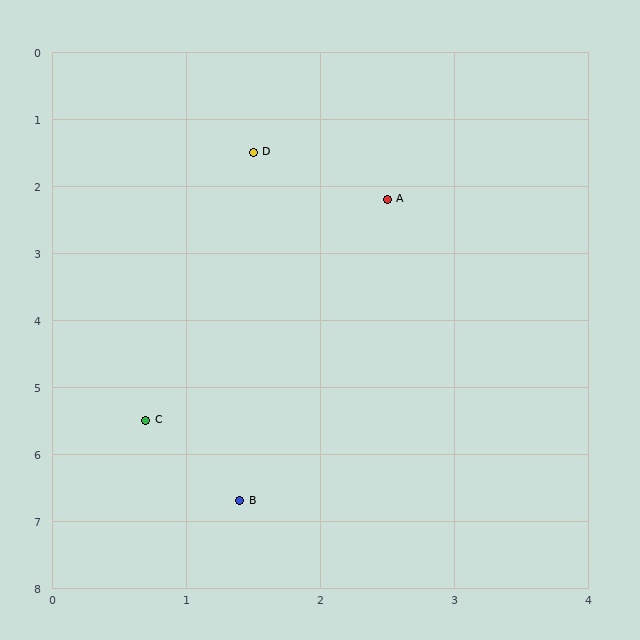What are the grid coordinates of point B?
Point B is at approximately (1.4, 6.7).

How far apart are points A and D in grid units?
Points A and D are about 1.2 grid units apart.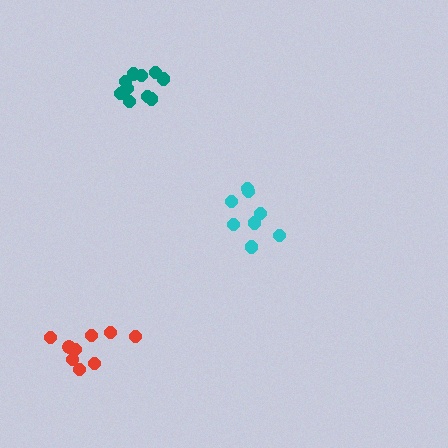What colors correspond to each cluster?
The clusters are colored: cyan, red, teal.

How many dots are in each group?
Group 1: 8 dots, Group 2: 9 dots, Group 3: 11 dots (28 total).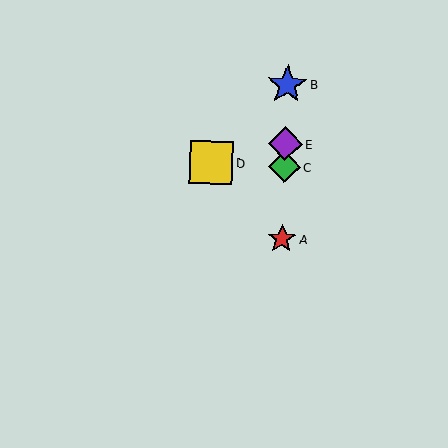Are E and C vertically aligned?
Yes, both are at x≈285.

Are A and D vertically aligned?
No, A is at x≈282 and D is at x≈211.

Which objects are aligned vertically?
Objects A, B, C, E are aligned vertically.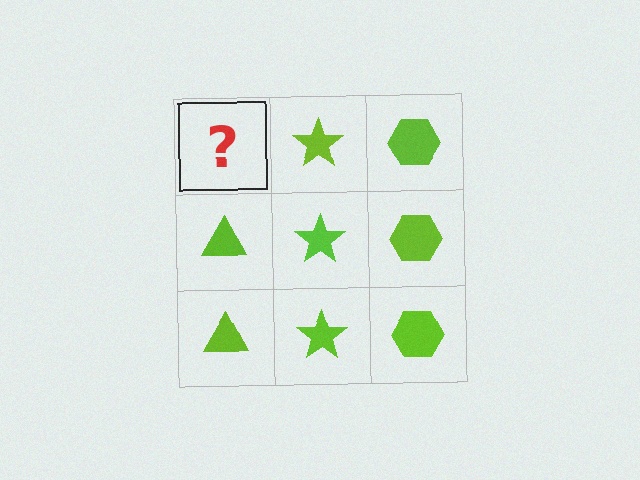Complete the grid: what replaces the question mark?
The question mark should be replaced with a lime triangle.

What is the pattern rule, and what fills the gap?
The rule is that each column has a consistent shape. The gap should be filled with a lime triangle.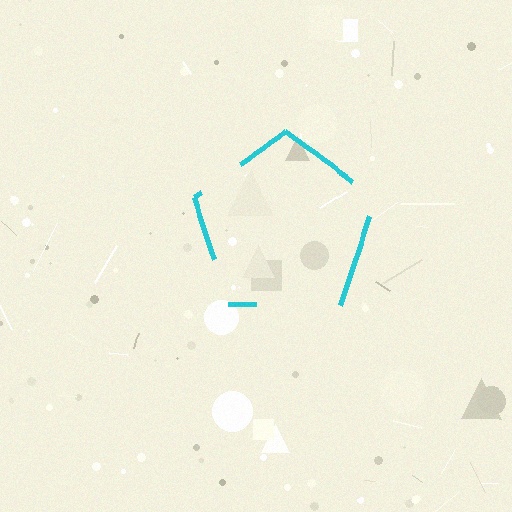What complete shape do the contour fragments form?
The contour fragments form a pentagon.